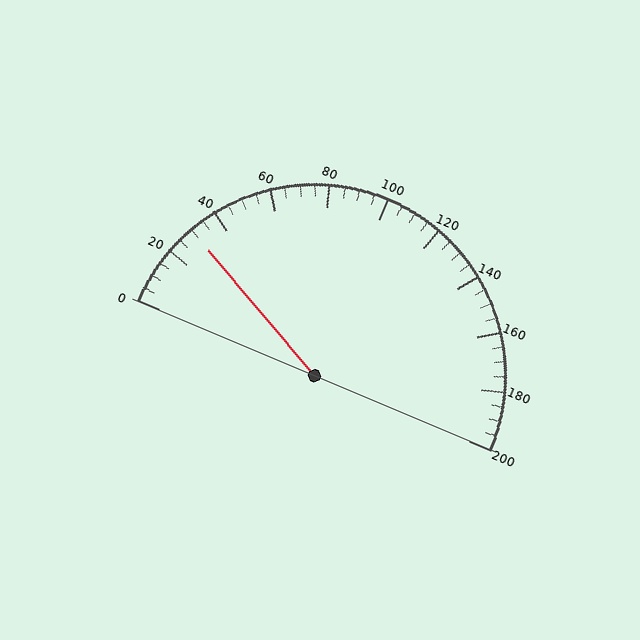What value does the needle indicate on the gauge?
The needle indicates approximately 30.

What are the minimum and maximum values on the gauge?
The gauge ranges from 0 to 200.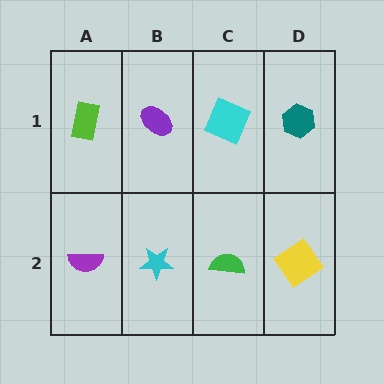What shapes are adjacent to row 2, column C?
A cyan square (row 1, column C), a cyan star (row 2, column B), a yellow diamond (row 2, column D).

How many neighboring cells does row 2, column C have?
3.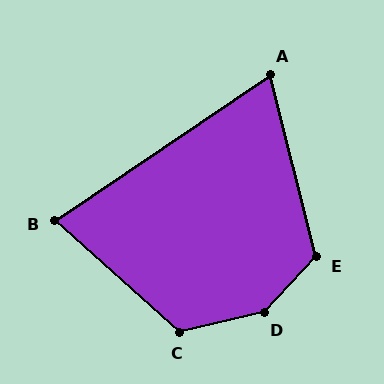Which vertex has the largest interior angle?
D, at approximately 146 degrees.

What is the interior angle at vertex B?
Approximately 76 degrees (acute).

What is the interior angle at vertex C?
Approximately 125 degrees (obtuse).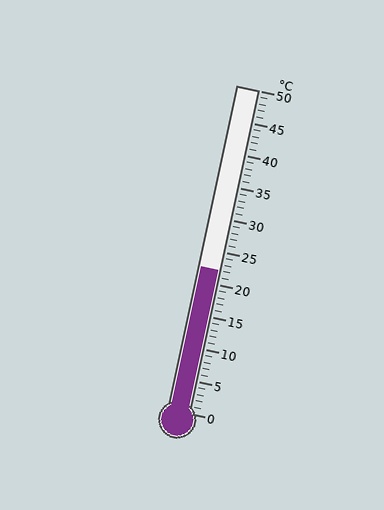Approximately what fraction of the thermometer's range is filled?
The thermometer is filled to approximately 45% of its range.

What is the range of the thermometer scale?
The thermometer scale ranges from 0°C to 50°C.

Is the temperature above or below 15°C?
The temperature is above 15°C.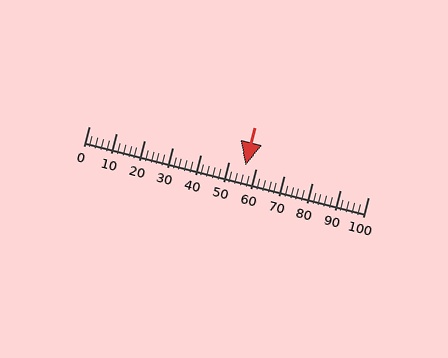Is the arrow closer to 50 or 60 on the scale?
The arrow is closer to 60.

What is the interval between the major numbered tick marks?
The major tick marks are spaced 10 units apart.